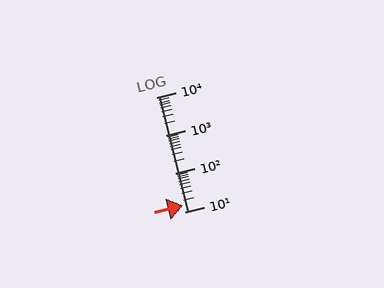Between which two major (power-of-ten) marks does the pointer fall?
The pointer is between 10 and 100.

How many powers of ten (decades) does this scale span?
The scale spans 3 decades, from 10 to 10000.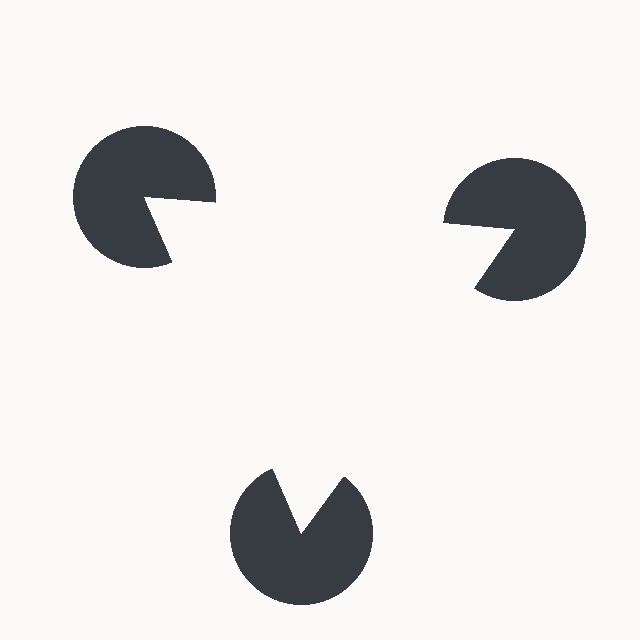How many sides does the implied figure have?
3 sides.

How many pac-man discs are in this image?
There are 3 — one at each vertex of the illusory triangle.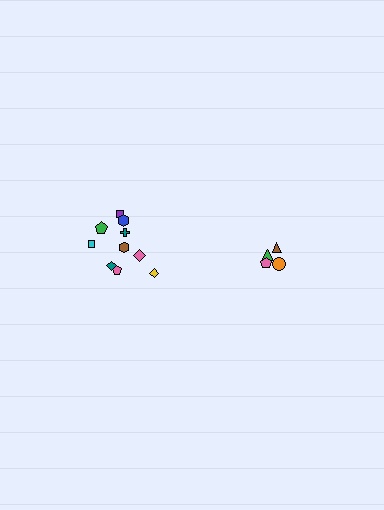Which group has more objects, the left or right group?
The left group.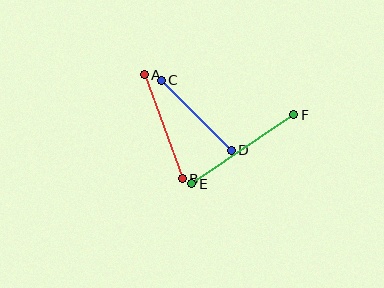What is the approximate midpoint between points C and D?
The midpoint is at approximately (196, 115) pixels.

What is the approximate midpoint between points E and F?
The midpoint is at approximately (243, 149) pixels.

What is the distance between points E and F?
The distance is approximately 123 pixels.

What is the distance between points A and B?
The distance is approximately 111 pixels.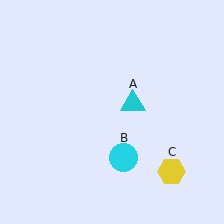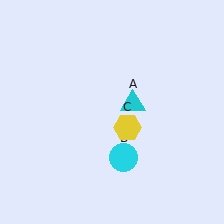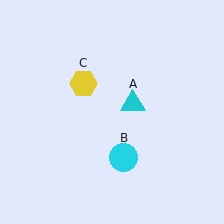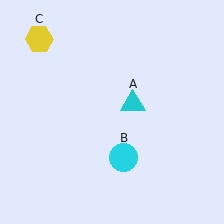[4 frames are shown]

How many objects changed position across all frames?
1 object changed position: yellow hexagon (object C).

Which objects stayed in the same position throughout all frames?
Cyan triangle (object A) and cyan circle (object B) remained stationary.